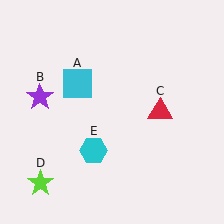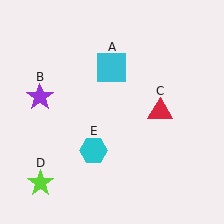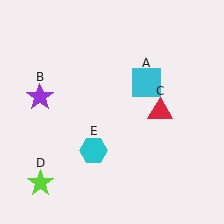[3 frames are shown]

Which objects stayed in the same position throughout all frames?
Purple star (object B) and red triangle (object C) and lime star (object D) and cyan hexagon (object E) remained stationary.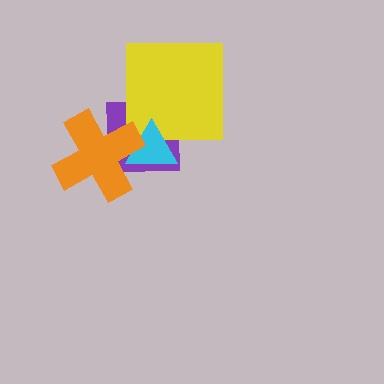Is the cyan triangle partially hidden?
Yes, it is partially covered by another shape.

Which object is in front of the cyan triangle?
The orange cross is in front of the cyan triangle.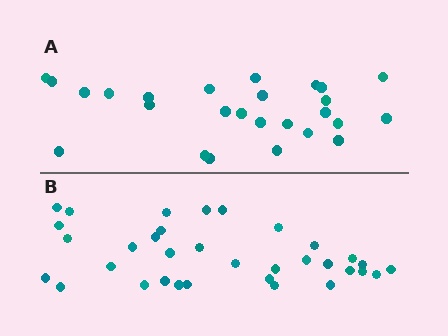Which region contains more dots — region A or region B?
Region B (the bottom region) has more dots.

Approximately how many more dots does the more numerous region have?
Region B has roughly 8 or so more dots than region A.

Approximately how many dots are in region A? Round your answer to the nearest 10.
About 30 dots. (The exact count is 26, which rounds to 30.)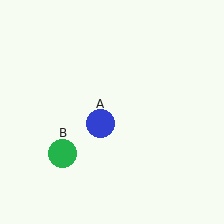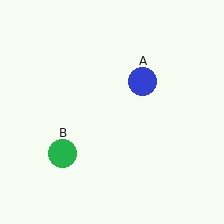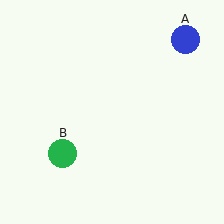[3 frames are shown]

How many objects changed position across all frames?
1 object changed position: blue circle (object A).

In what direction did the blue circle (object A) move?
The blue circle (object A) moved up and to the right.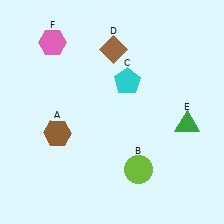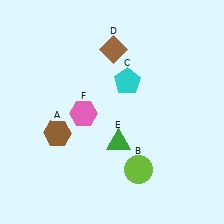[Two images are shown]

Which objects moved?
The objects that moved are: the green triangle (E), the pink hexagon (F).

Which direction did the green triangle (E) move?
The green triangle (E) moved left.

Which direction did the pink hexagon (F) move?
The pink hexagon (F) moved down.